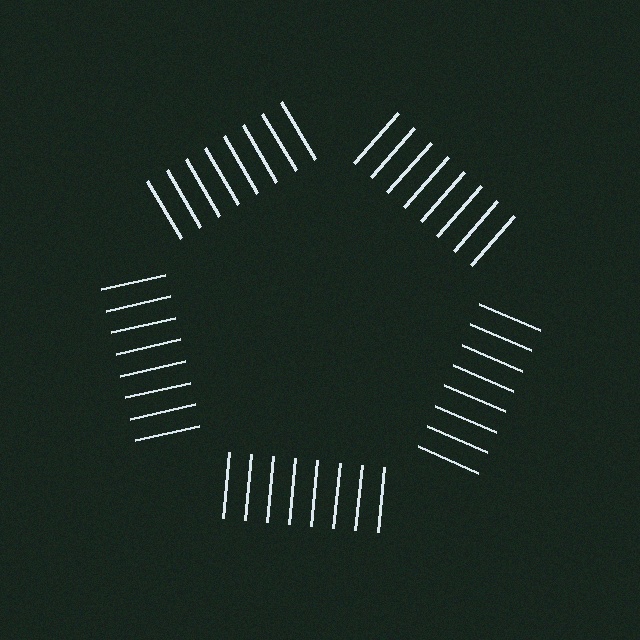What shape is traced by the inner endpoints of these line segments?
An illusory pentagon — the line segments terminate on its edges but no continuous stroke is drawn.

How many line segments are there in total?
40 — 8 along each of the 5 edges.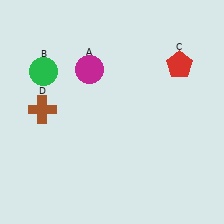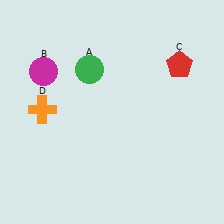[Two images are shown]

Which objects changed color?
A changed from magenta to green. B changed from green to magenta. D changed from brown to orange.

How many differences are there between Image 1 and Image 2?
There are 3 differences between the two images.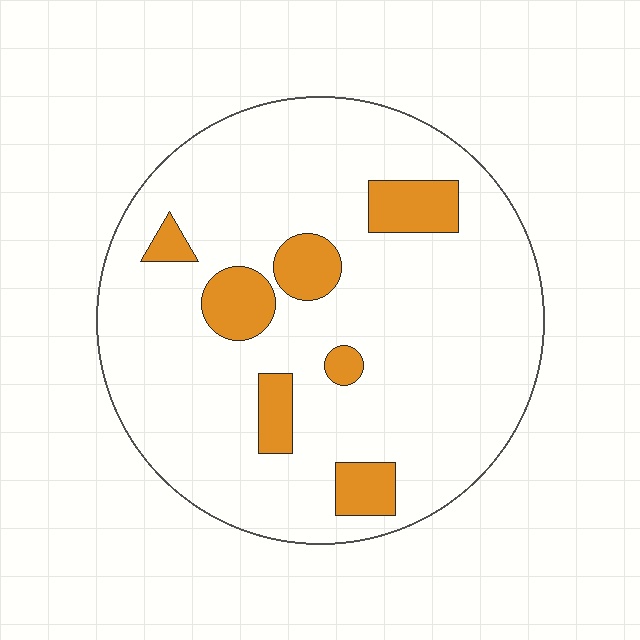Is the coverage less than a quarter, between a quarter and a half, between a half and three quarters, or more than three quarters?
Less than a quarter.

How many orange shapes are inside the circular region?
7.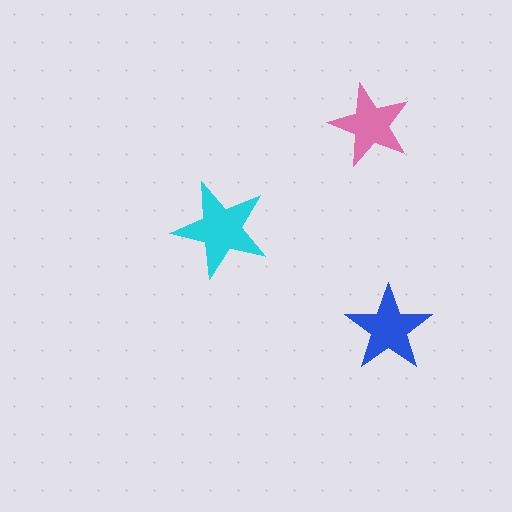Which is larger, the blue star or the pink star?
The blue one.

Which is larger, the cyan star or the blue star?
The cyan one.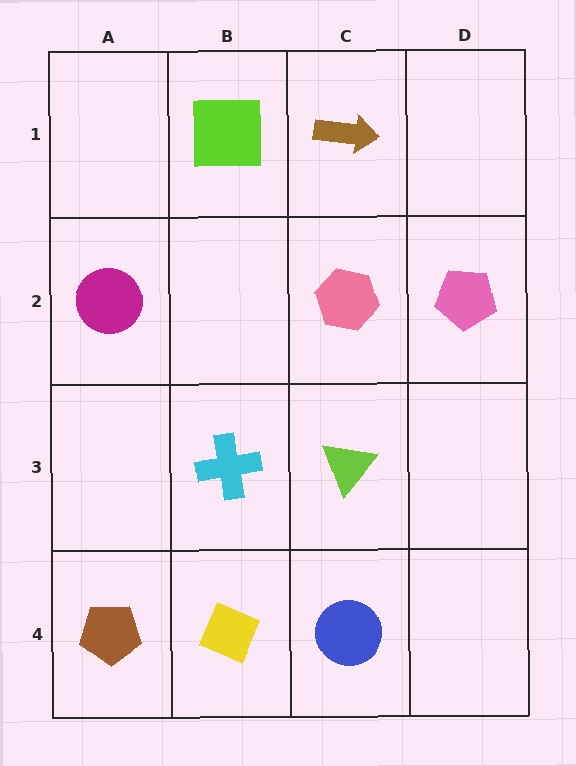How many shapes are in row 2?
3 shapes.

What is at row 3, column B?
A cyan cross.